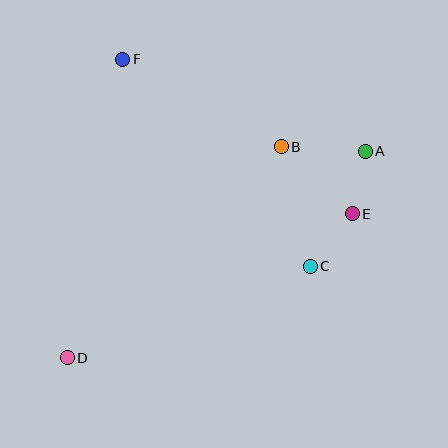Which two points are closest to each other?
Points A and E are closest to each other.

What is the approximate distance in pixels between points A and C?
The distance between A and C is approximately 128 pixels.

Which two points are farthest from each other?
Points A and D are farthest from each other.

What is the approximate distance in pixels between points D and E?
The distance between D and E is approximately 319 pixels.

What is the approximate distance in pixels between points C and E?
The distance between C and E is approximately 67 pixels.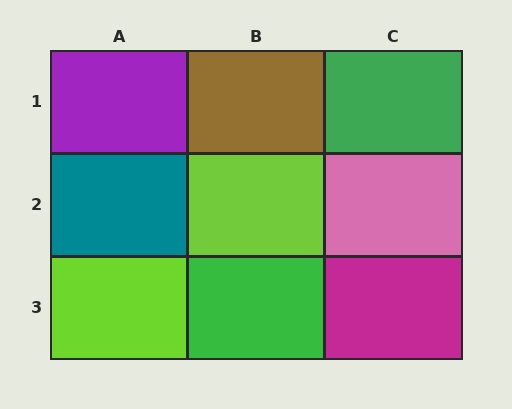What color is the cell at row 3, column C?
Magenta.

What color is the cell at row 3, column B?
Green.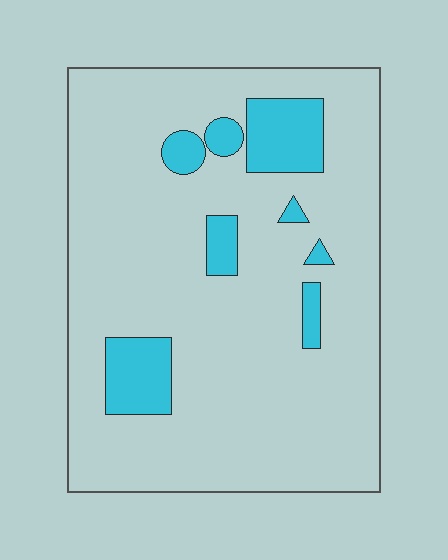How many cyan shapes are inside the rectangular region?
8.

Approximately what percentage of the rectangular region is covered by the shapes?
Approximately 15%.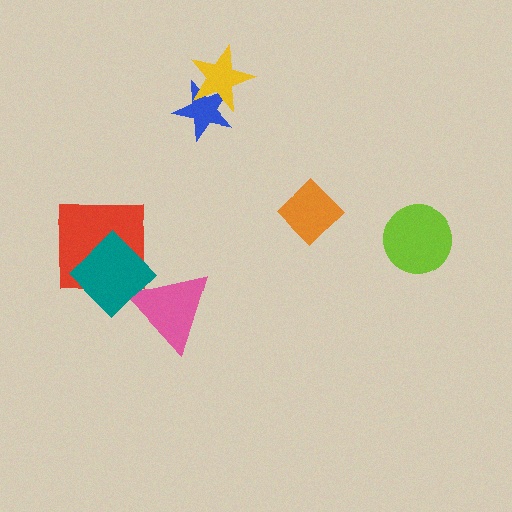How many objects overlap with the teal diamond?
2 objects overlap with the teal diamond.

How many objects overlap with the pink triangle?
1 object overlaps with the pink triangle.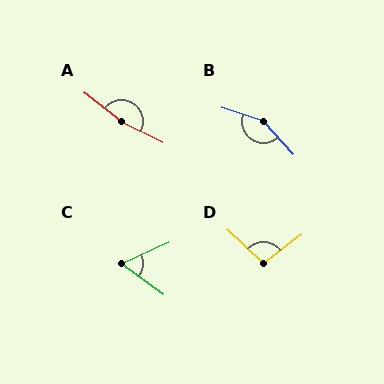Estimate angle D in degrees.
Approximately 99 degrees.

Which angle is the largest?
A, at approximately 169 degrees.